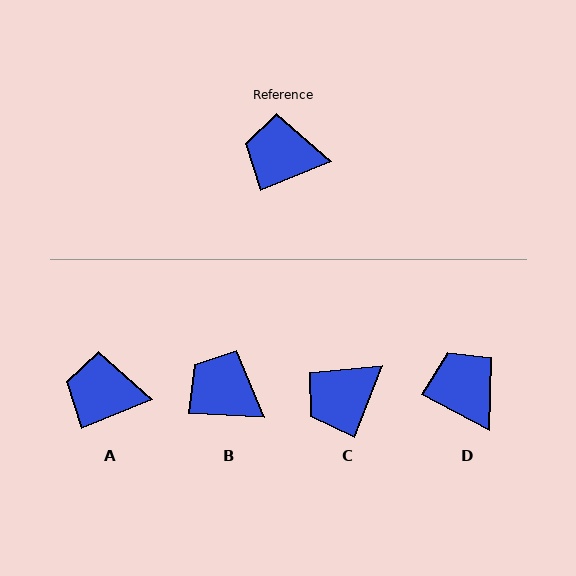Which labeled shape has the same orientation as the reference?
A.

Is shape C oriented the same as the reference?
No, it is off by about 47 degrees.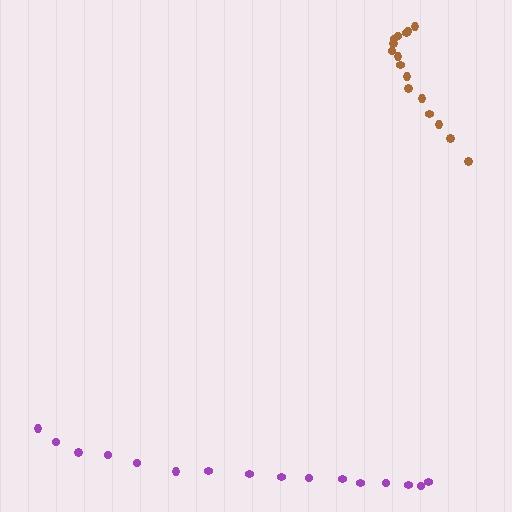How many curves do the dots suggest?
There are 2 distinct paths.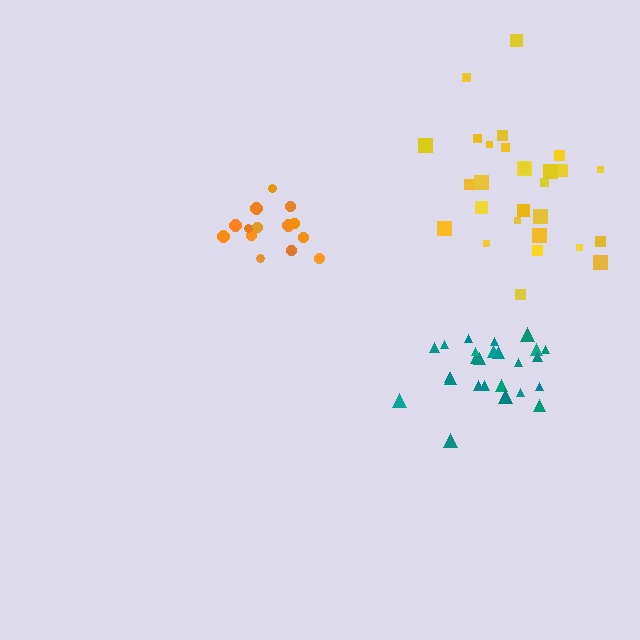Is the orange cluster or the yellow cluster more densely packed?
Orange.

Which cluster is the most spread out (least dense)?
Yellow.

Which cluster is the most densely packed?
Teal.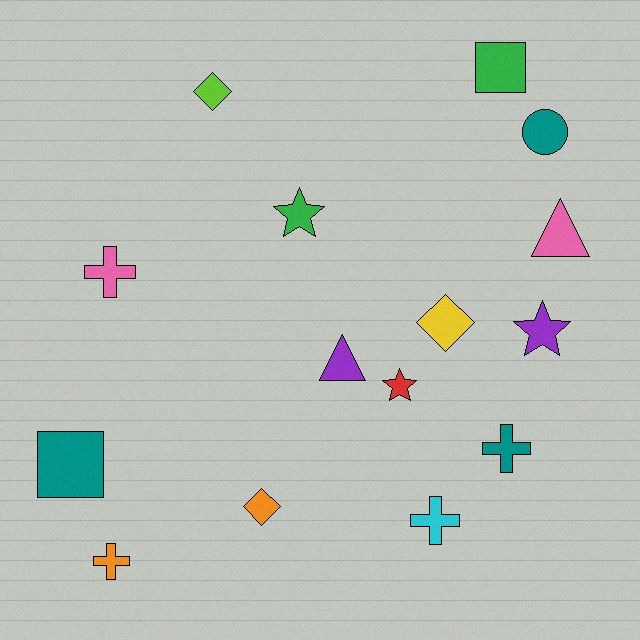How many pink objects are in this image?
There are 2 pink objects.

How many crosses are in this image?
There are 4 crosses.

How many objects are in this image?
There are 15 objects.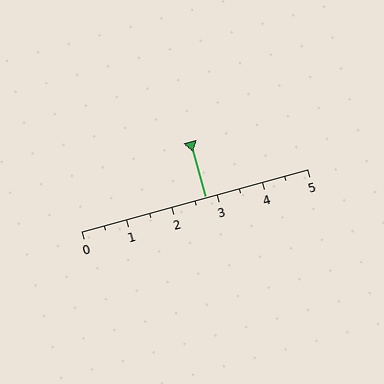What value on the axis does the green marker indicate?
The marker indicates approximately 2.8.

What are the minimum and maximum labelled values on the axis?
The axis runs from 0 to 5.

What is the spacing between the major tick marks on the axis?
The major ticks are spaced 1 apart.